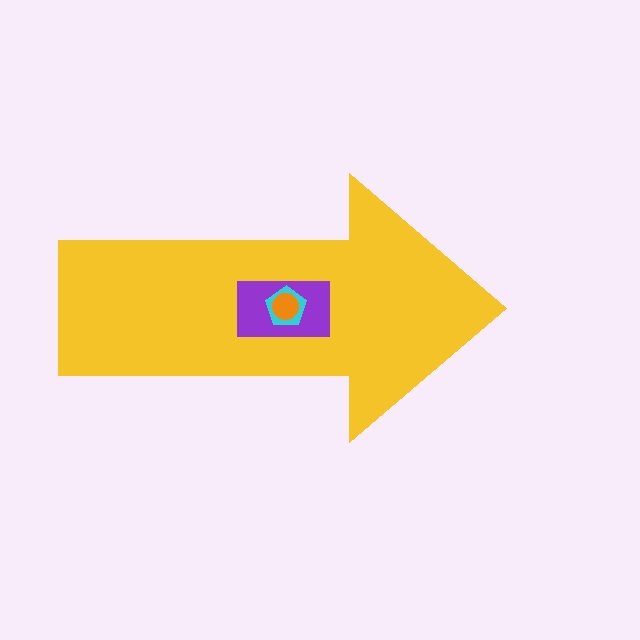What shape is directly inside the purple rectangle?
The cyan pentagon.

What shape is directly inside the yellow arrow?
The purple rectangle.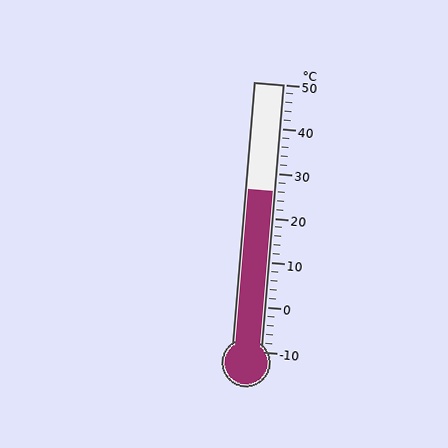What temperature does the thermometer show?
The thermometer shows approximately 26°C.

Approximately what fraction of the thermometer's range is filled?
The thermometer is filled to approximately 60% of its range.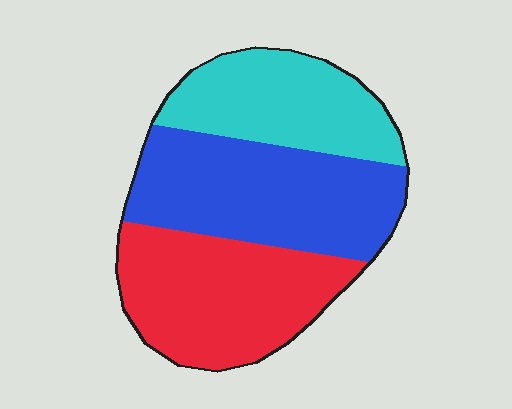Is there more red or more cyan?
Red.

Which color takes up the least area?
Cyan, at roughly 25%.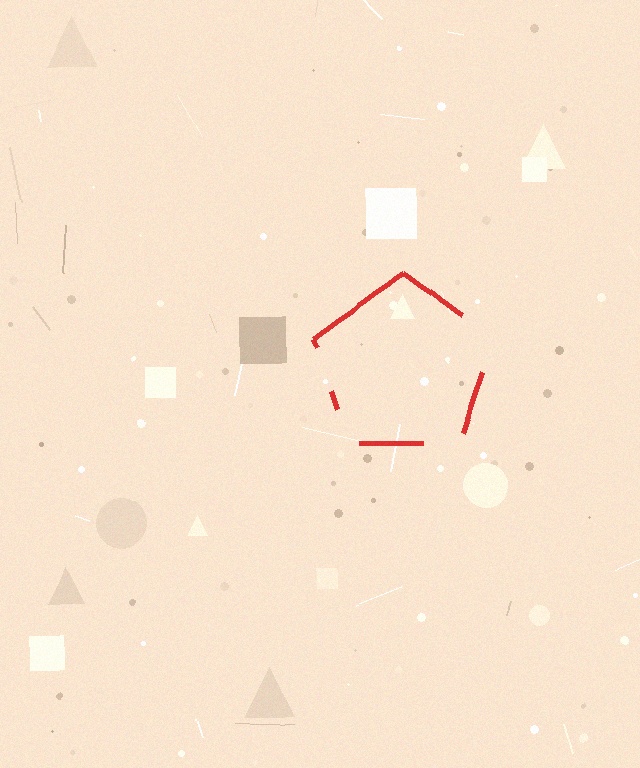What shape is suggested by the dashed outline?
The dashed outline suggests a pentagon.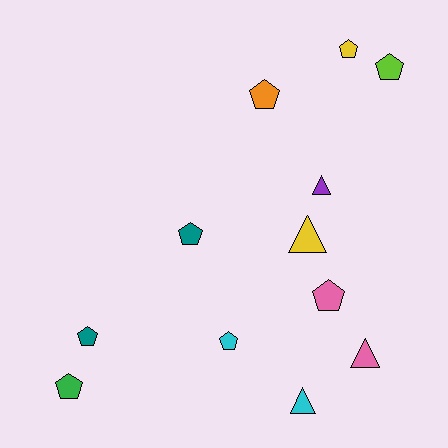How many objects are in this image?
There are 12 objects.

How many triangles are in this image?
There are 4 triangles.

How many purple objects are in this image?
There is 1 purple object.